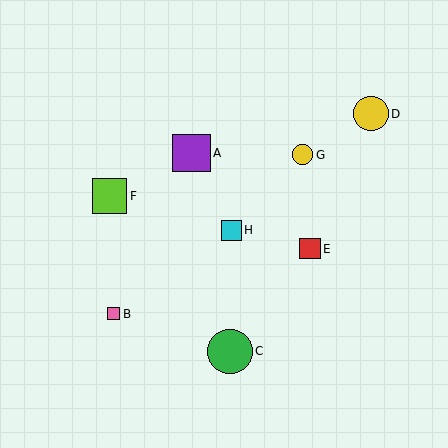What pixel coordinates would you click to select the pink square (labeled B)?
Click at (114, 314) to select the pink square B.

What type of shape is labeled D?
Shape D is a yellow circle.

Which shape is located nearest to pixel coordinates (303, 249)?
The red square (labeled E) at (310, 249) is nearest to that location.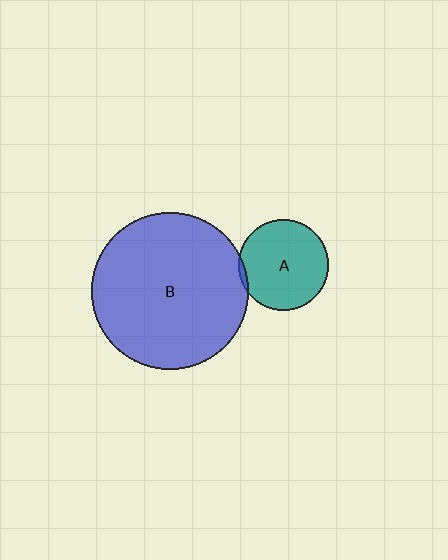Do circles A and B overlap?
Yes.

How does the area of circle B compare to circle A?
Approximately 3.0 times.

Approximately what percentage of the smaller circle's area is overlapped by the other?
Approximately 5%.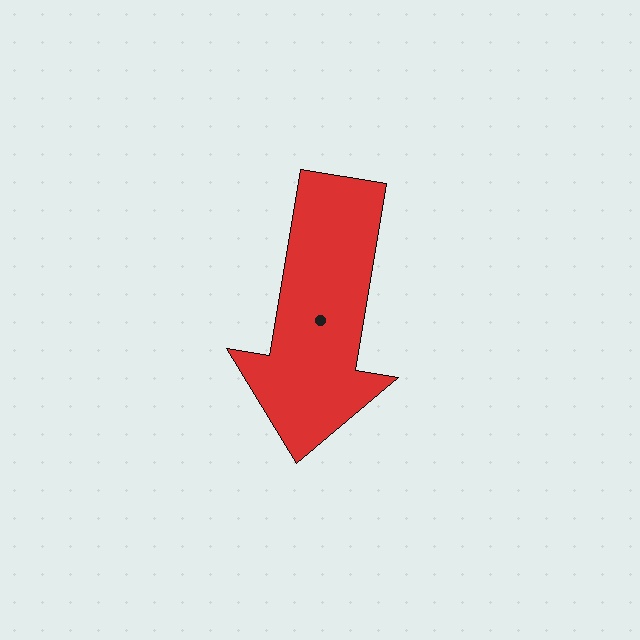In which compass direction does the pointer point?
South.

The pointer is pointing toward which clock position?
Roughly 6 o'clock.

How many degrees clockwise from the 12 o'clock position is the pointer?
Approximately 189 degrees.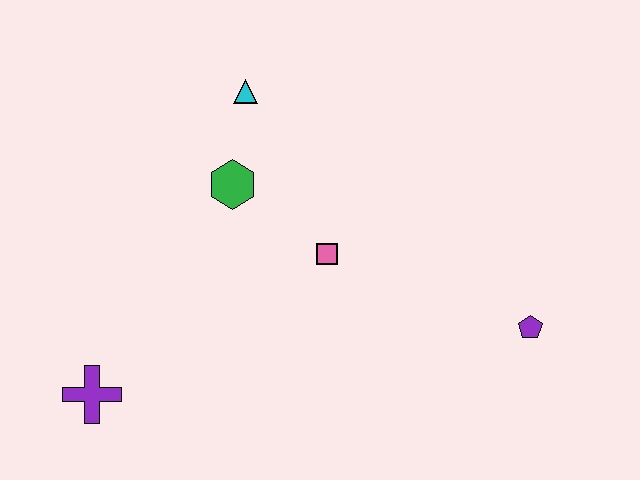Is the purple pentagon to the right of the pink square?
Yes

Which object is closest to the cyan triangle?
The green hexagon is closest to the cyan triangle.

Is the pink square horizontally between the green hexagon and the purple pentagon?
Yes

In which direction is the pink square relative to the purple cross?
The pink square is to the right of the purple cross.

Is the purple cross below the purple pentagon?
Yes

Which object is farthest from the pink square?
The purple cross is farthest from the pink square.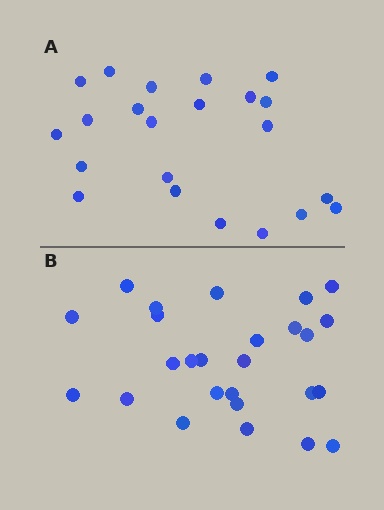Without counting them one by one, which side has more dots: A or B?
Region B (the bottom region) has more dots.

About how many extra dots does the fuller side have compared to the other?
Region B has about 4 more dots than region A.